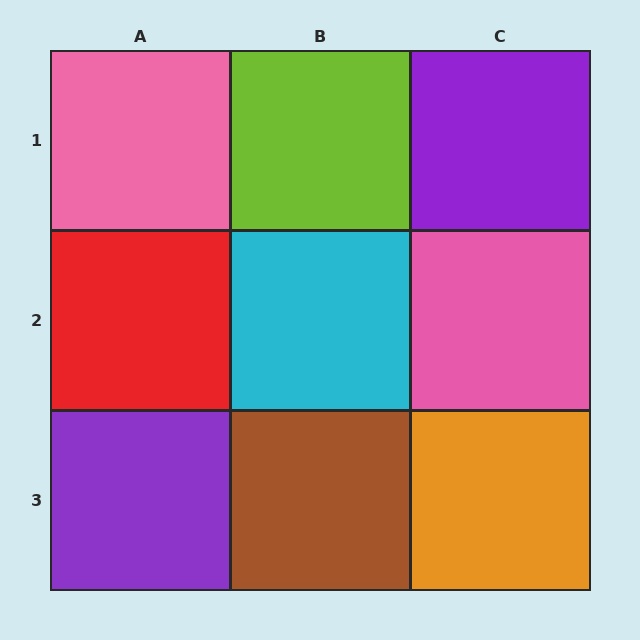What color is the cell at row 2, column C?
Pink.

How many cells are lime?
1 cell is lime.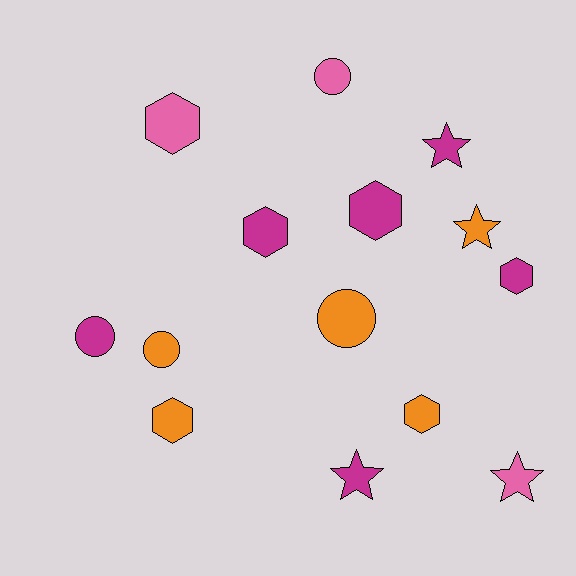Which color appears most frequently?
Magenta, with 6 objects.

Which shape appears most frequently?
Hexagon, with 6 objects.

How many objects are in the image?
There are 14 objects.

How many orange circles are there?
There are 2 orange circles.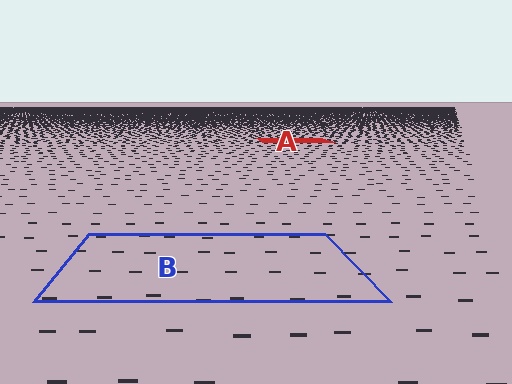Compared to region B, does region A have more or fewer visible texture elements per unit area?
Region A has more texture elements per unit area — they are packed more densely because it is farther away.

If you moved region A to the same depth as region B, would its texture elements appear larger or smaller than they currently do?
They would appear larger. At a closer depth, the same texture elements are projected at a bigger on-screen size.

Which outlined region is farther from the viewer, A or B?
Region A is farther from the viewer — the texture elements inside it appear smaller and more densely packed.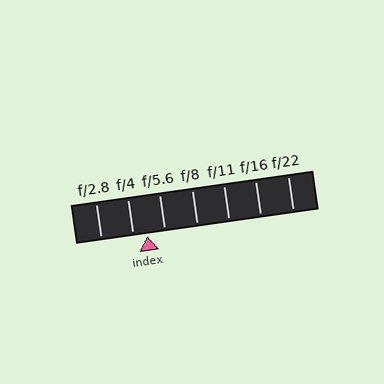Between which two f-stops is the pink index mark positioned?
The index mark is between f/4 and f/5.6.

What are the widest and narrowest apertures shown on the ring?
The widest aperture shown is f/2.8 and the narrowest is f/22.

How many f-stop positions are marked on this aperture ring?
There are 7 f-stop positions marked.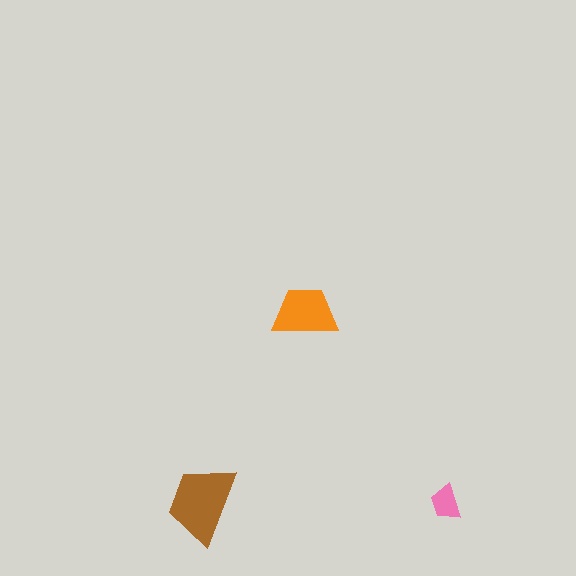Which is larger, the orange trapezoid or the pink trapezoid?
The orange one.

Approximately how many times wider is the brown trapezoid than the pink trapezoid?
About 2 times wider.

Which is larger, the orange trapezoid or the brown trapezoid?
The brown one.